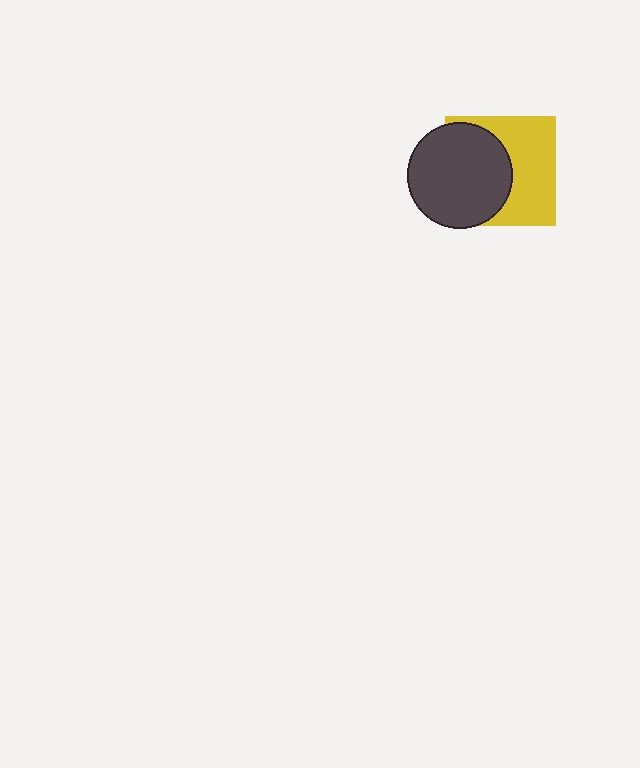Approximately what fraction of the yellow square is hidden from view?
Roughly 49% of the yellow square is hidden behind the dark gray circle.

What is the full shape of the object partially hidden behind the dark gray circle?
The partially hidden object is a yellow square.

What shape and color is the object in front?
The object in front is a dark gray circle.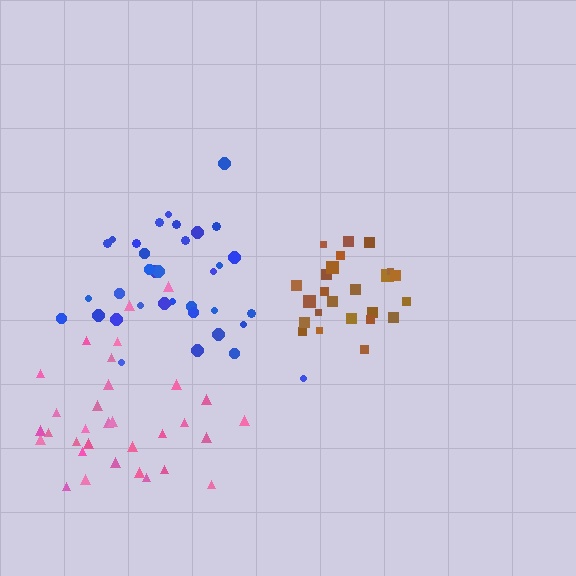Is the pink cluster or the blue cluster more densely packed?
Blue.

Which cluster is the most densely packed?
Brown.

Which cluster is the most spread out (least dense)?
Pink.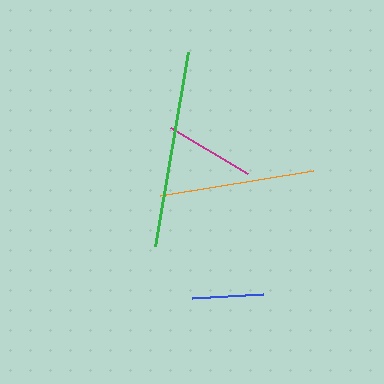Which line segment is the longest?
The green line is the longest at approximately 196 pixels.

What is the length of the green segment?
The green segment is approximately 196 pixels long.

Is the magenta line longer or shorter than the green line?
The green line is longer than the magenta line.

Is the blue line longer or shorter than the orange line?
The orange line is longer than the blue line.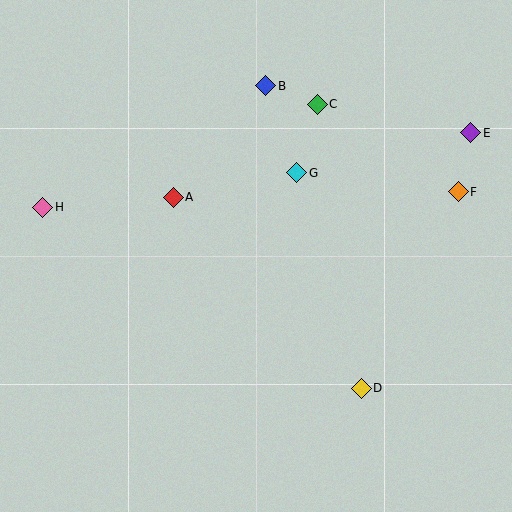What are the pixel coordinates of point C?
Point C is at (317, 104).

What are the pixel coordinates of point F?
Point F is at (458, 192).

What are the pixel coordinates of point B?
Point B is at (266, 86).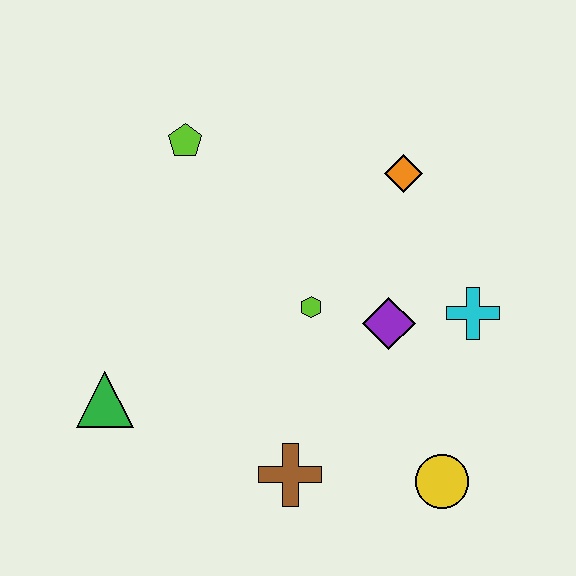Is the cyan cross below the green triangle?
No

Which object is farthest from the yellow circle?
The lime pentagon is farthest from the yellow circle.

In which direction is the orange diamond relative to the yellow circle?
The orange diamond is above the yellow circle.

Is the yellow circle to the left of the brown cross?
No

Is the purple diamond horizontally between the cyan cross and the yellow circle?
No